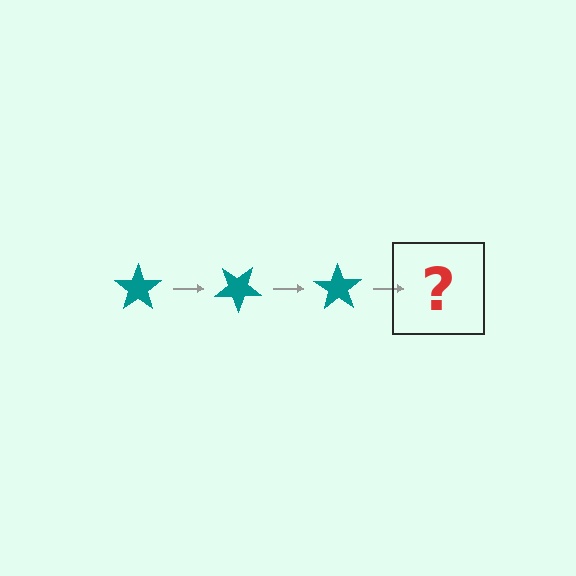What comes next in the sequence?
The next element should be a teal star rotated 105 degrees.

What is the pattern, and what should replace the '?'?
The pattern is that the star rotates 35 degrees each step. The '?' should be a teal star rotated 105 degrees.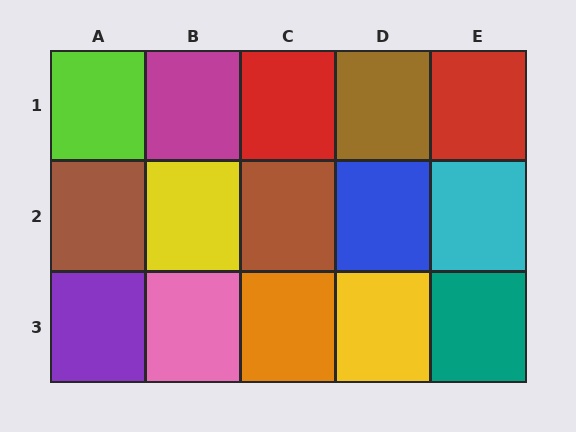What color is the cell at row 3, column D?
Yellow.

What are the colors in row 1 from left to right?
Lime, magenta, red, brown, red.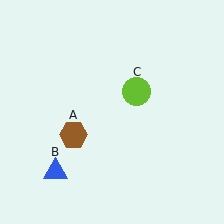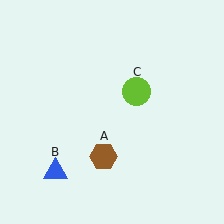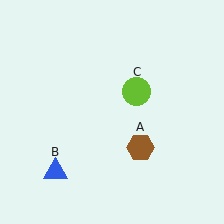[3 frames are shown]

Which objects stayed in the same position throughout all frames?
Blue triangle (object B) and lime circle (object C) remained stationary.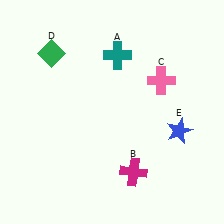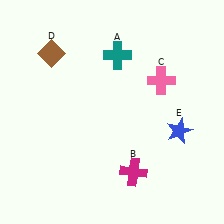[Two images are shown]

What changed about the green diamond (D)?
In Image 1, D is green. In Image 2, it changed to brown.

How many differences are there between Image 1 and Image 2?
There is 1 difference between the two images.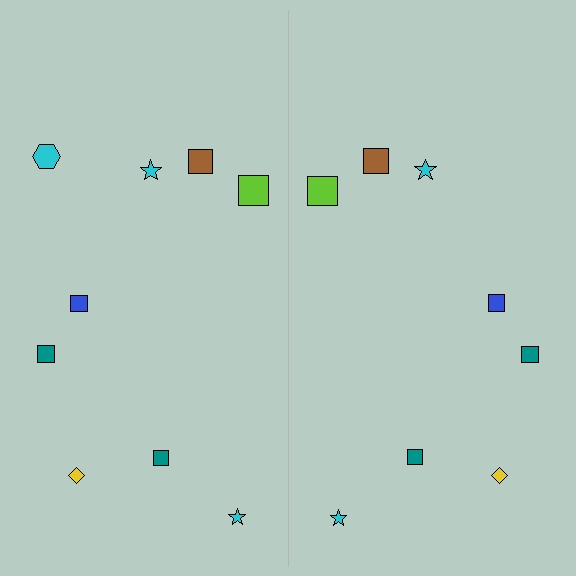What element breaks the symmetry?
A cyan hexagon is missing from the right side.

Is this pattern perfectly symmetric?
No, the pattern is not perfectly symmetric. A cyan hexagon is missing from the right side.